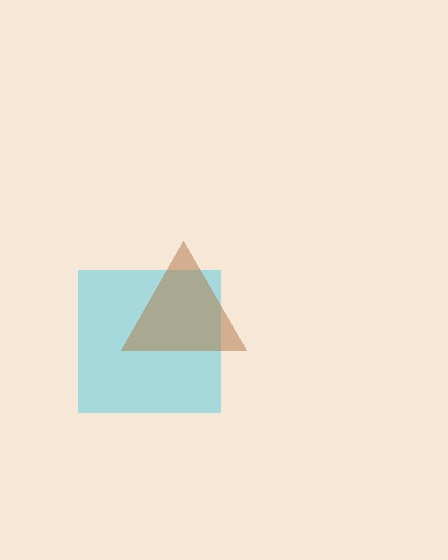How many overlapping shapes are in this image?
There are 2 overlapping shapes in the image.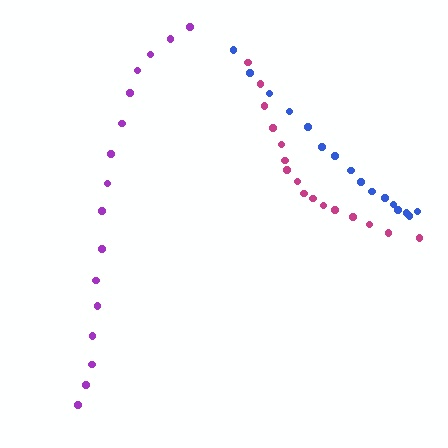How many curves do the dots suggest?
There are 3 distinct paths.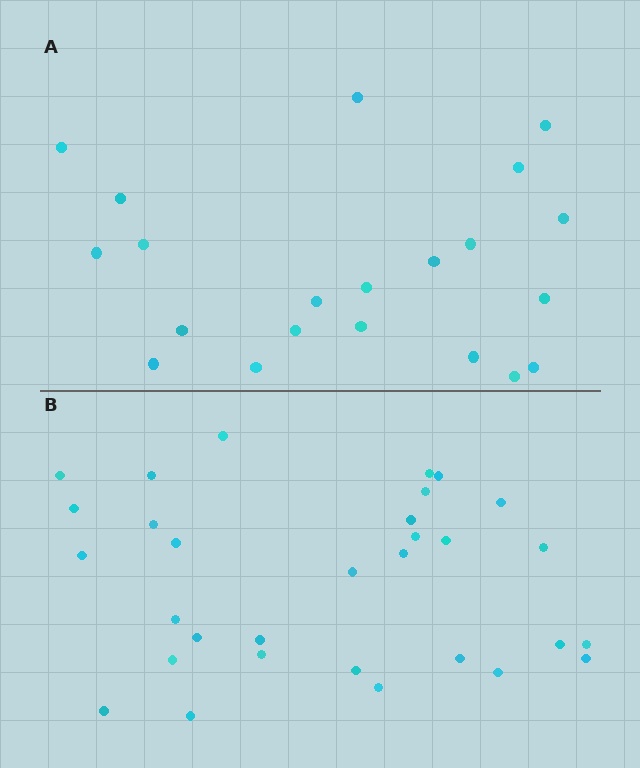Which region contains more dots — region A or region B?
Region B (the bottom region) has more dots.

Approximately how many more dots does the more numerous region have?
Region B has roughly 10 or so more dots than region A.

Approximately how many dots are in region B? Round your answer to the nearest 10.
About 30 dots. (The exact count is 31, which rounds to 30.)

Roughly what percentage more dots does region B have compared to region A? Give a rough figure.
About 50% more.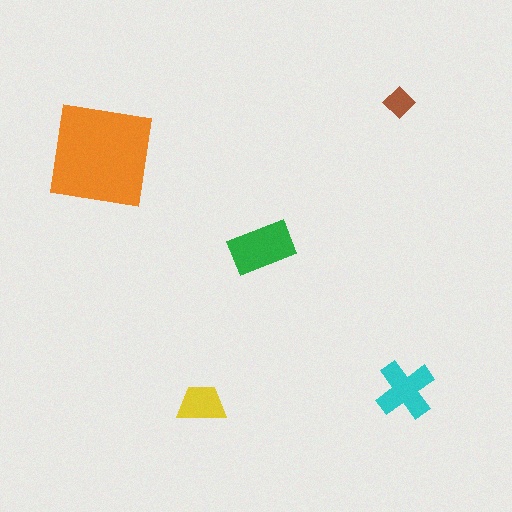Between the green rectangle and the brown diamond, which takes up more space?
The green rectangle.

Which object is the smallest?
The brown diamond.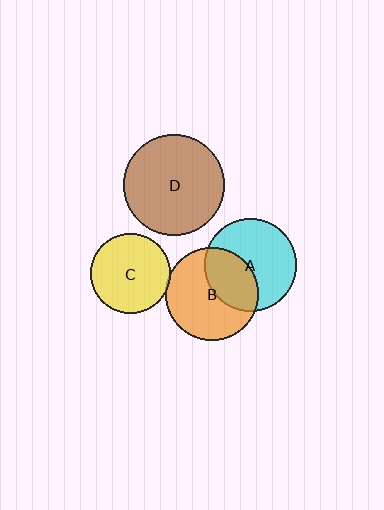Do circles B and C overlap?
Yes.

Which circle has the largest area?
Circle D (brown).